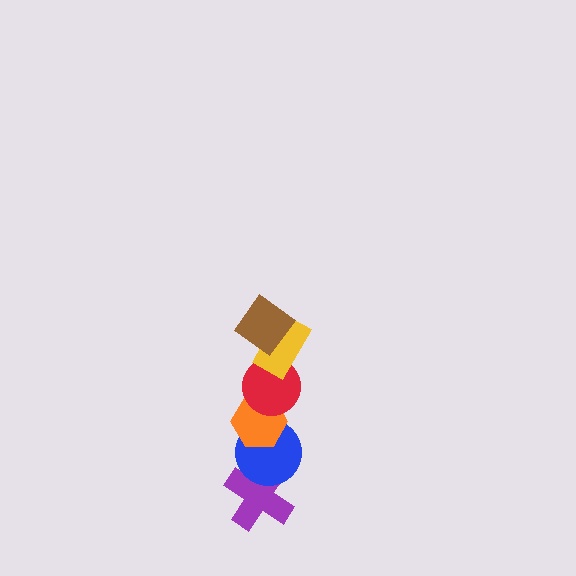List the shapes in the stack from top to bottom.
From top to bottom: the brown diamond, the yellow rectangle, the red circle, the orange hexagon, the blue circle, the purple cross.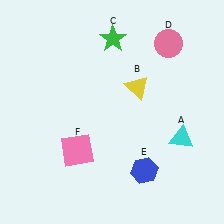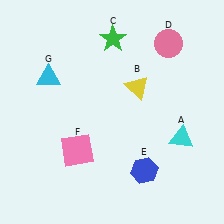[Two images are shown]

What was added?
A cyan triangle (G) was added in Image 2.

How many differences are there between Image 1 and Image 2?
There is 1 difference between the two images.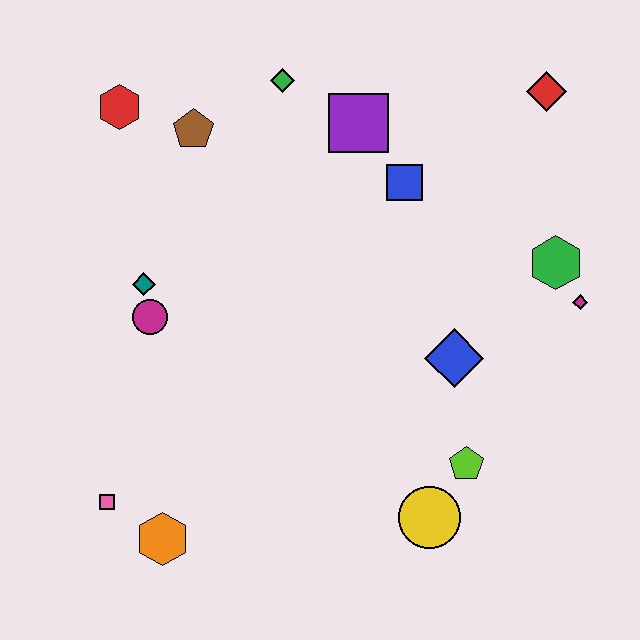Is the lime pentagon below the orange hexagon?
No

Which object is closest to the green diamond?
The purple square is closest to the green diamond.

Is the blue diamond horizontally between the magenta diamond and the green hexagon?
No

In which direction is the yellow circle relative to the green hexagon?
The yellow circle is below the green hexagon.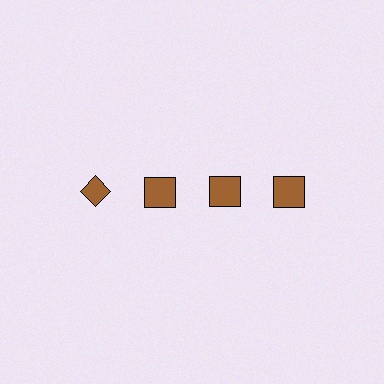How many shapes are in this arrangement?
There are 4 shapes arranged in a grid pattern.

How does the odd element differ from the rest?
It has a different shape: diamond instead of square.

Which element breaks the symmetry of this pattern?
The brown diamond in the top row, leftmost column breaks the symmetry. All other shapes are brown squares.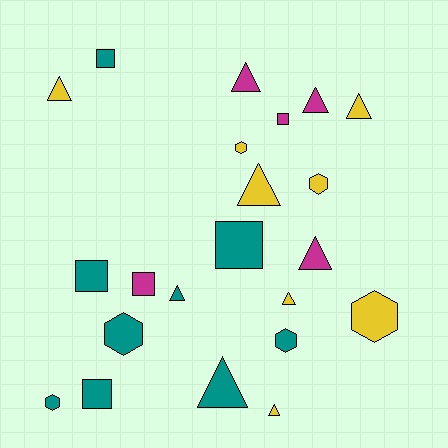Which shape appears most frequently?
Triangle, with 10 objects.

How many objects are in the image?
There are 22 objects.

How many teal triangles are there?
There are 2 teal triangles.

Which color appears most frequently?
Teal, with 9 objects.